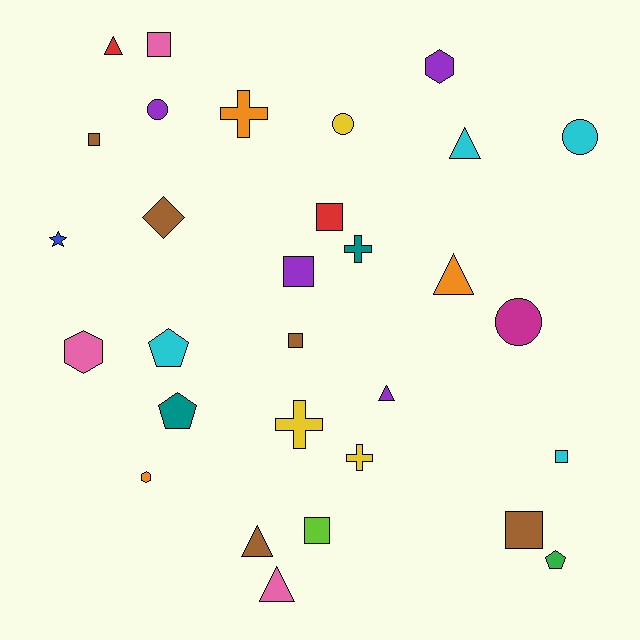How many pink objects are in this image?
There are 3 pink objects.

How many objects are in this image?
There are 30 objects.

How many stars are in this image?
There is 1 star.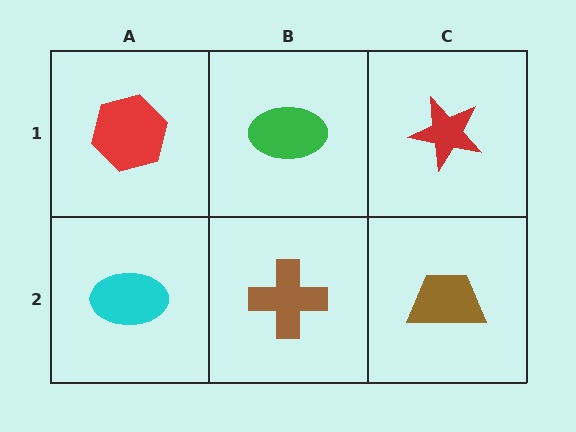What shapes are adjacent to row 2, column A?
A red hexagon (row 1, column A), a brown cross (row 2, column B).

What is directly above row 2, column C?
A red star.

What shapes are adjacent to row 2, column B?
A green ellipse (row 1, column B), a cyan ellipse (row 2, column A), a brown trapezoid (row 2, column C).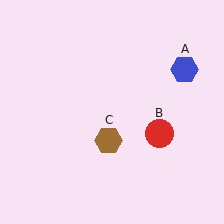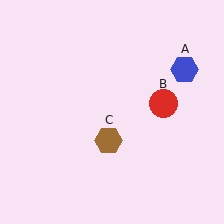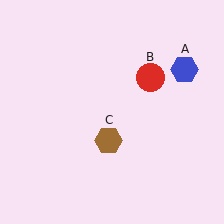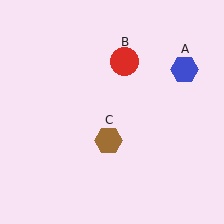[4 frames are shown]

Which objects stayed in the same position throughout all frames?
Blue hexagon (object A) and brown hexagon (object C) remained stationary.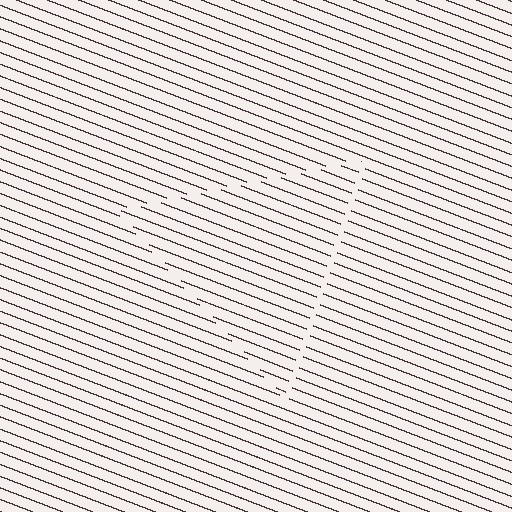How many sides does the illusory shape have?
3 sides — the line-ends trace a triangle.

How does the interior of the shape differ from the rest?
The interior of the shape contains the same grating, shifted by half a period — the contour is defined by the phase discontinuity where line-ends from the inner and outer gratings abut.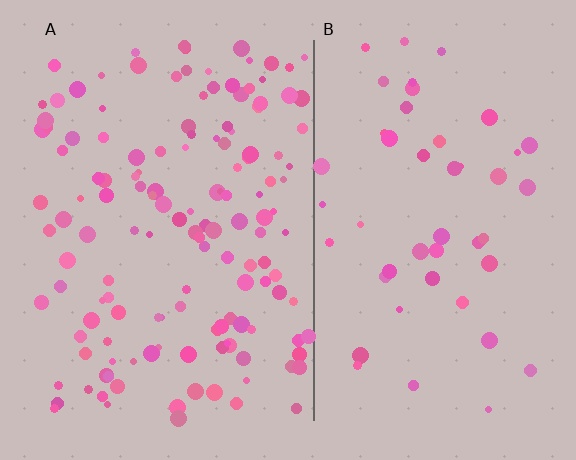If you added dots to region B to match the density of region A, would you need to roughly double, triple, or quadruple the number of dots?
Approximately triple.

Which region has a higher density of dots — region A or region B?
A (the left).